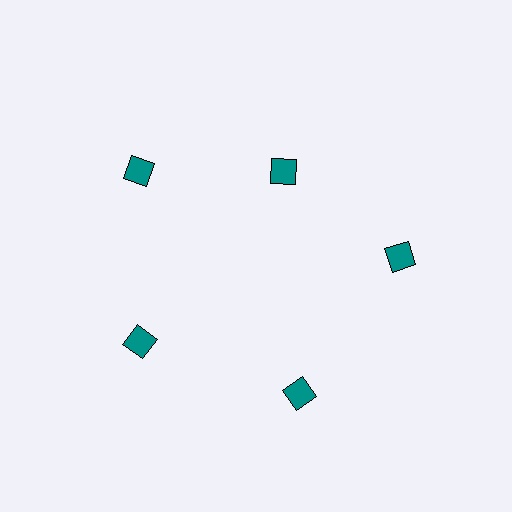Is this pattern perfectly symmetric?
No. The 5 teal diamonds are arranged in a ring, but one element near the 1 o'clock position is pulled inward toward the center, breaking the 5-fold rotational symmetry.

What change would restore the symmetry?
The symmetry would be restored by moving it outward, back onto the ring so that all 5 diamonds sit at equal angles and equal distance from the center.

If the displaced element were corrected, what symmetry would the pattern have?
It would have 5-fold rotational symmetry — the pattern would map onto itself every 72 degrees.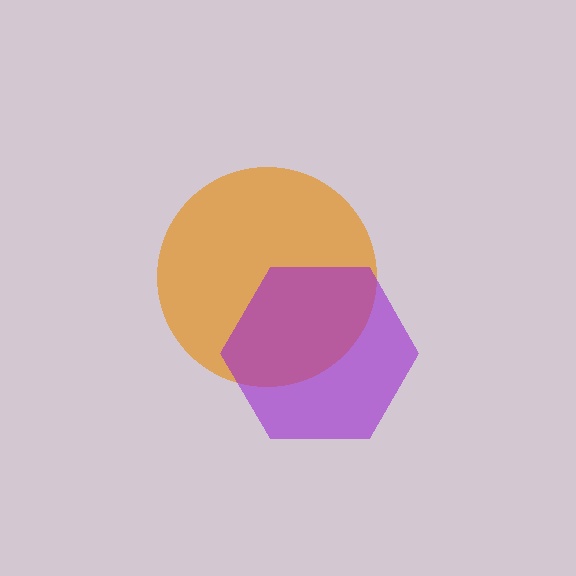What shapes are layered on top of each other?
The layered shapes are: an orange circle, a purple hexagon.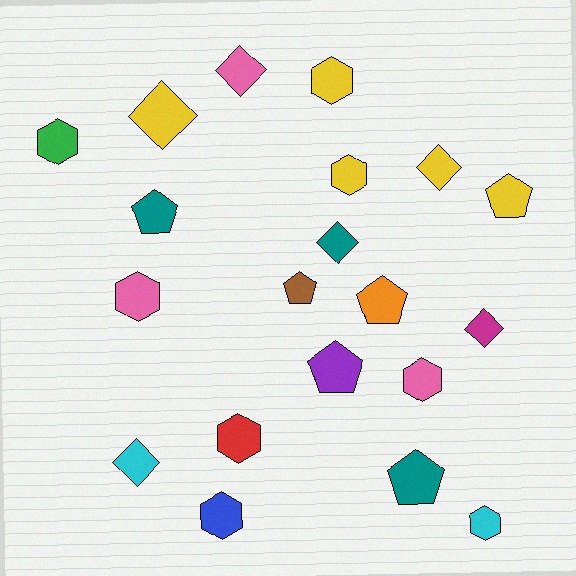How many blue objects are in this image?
There is 1 blue object.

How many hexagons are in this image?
There are 8 hexagons.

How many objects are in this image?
There are 20 objects.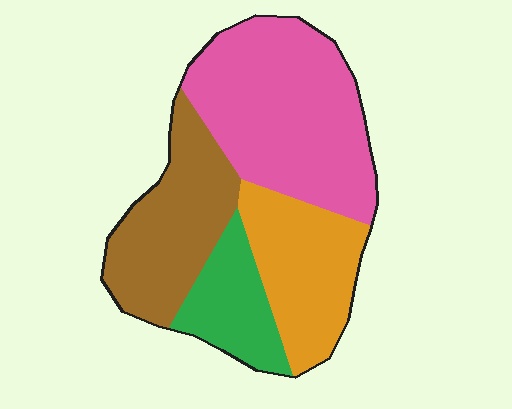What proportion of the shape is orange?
Orange covers roughly 20% of the shape.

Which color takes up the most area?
Pink, at roughly 40%.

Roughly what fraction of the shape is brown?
Brown covers 25% of the shape.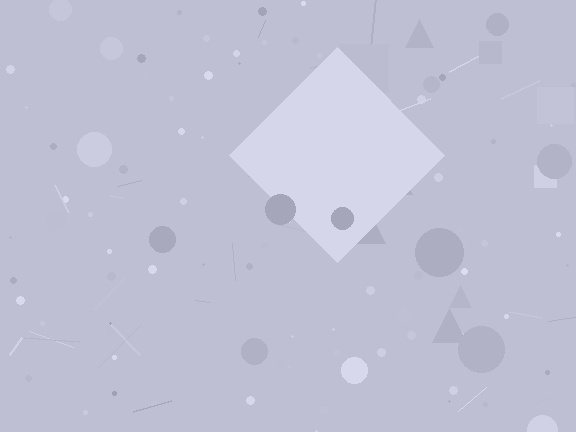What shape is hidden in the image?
A diamond is hidden in the image.